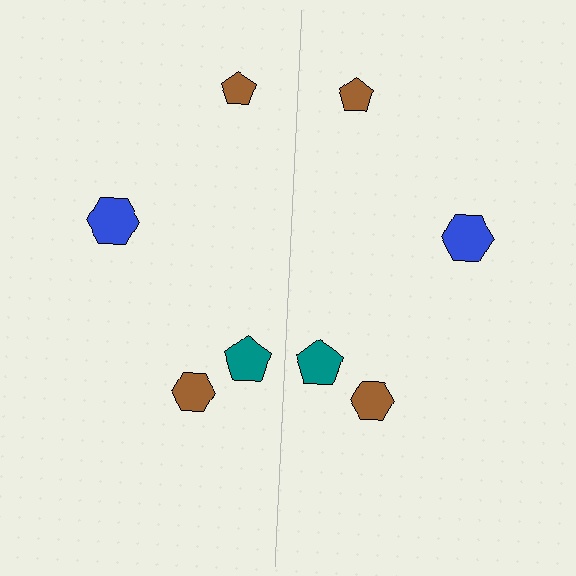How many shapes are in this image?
There are 8 shapes in this image.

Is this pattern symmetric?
Yes, this pattern has bilateral (reflection) symmetry.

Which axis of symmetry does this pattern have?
The pattern has a vertical axis of symmetry running through the center of the image.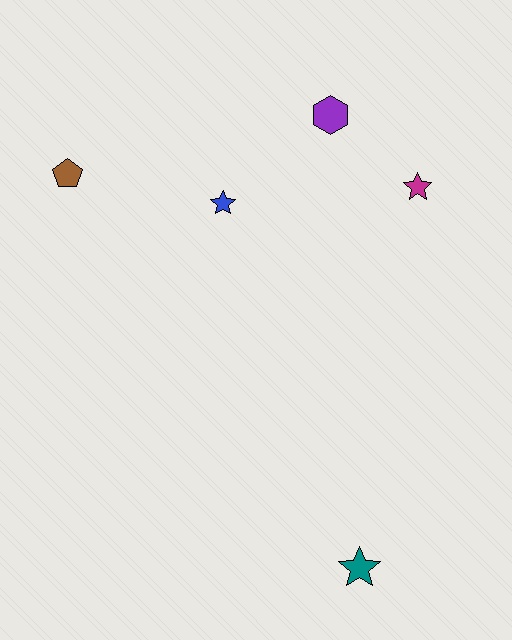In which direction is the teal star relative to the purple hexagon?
The teal star is below the purple hexagon.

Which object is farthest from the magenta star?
The teal star is farthest from the magenta star.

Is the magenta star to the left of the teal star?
No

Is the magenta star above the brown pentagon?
No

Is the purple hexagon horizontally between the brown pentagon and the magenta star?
Yes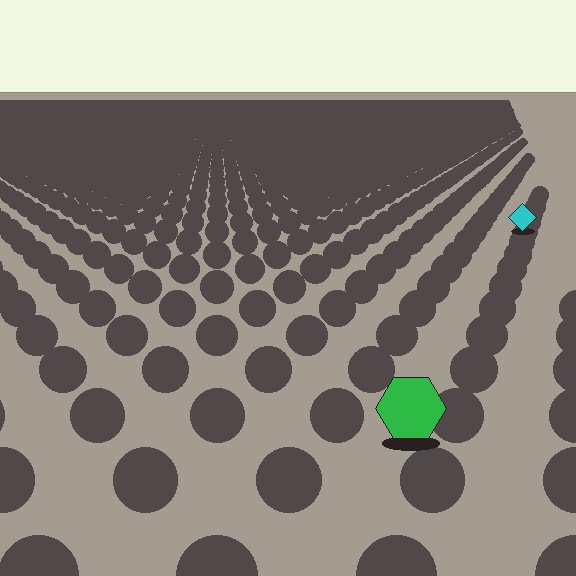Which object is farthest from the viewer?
The cyan diamond is farthest from the viewer. It appears smaller and the ground texture around it is denser.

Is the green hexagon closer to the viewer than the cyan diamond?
Yes. The green hexagon is closer — you can tell from the texture gradient: the ground texture is coarser near it.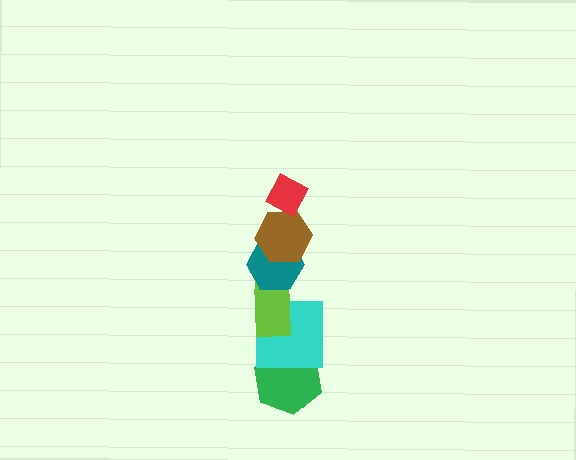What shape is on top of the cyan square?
The lime rectangle is on top of the cyan square.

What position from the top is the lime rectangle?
The lime rectangle is 4th from the top.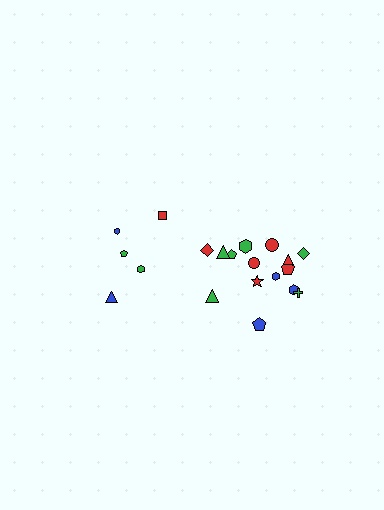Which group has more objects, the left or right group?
The right group.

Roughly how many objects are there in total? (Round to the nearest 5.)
Roughly 20 objects in total.